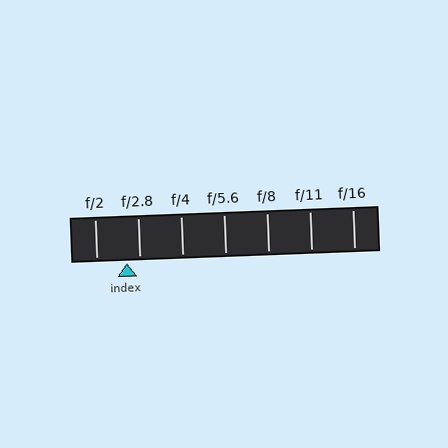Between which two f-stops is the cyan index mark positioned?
The index mark is between f/2 and f/2.8.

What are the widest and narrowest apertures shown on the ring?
The widest aperture shown is f/2 and the narrowest is f/16.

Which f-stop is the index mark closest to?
The index mark is closest to f/2.8.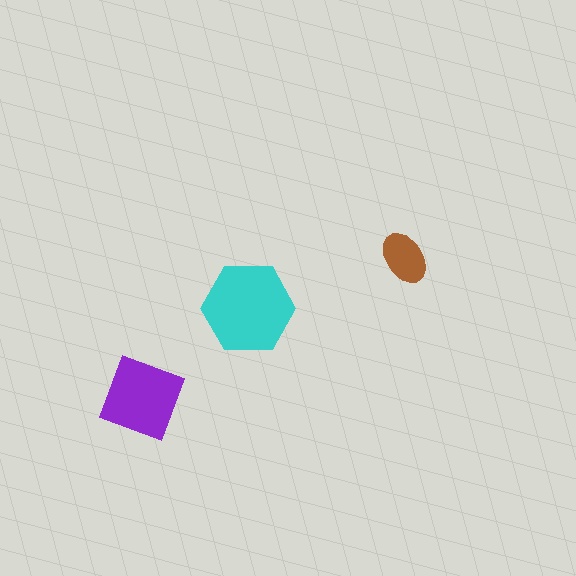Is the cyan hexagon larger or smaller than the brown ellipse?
Larger.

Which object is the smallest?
The brown ellipse.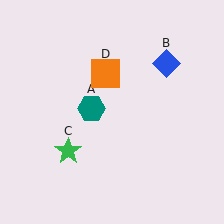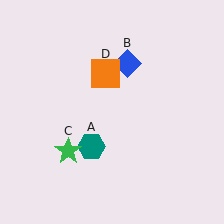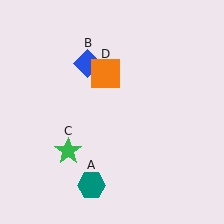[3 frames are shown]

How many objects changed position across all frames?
2 objects changed position: teal hexagon (object A), blue diamond (object B).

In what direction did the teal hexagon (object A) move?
The teal hexagon (object A) moved down.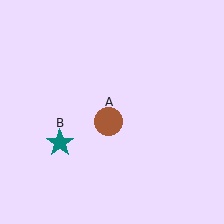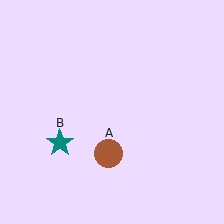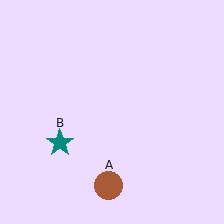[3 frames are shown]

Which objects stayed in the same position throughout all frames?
Teal star (object B) remained stationary.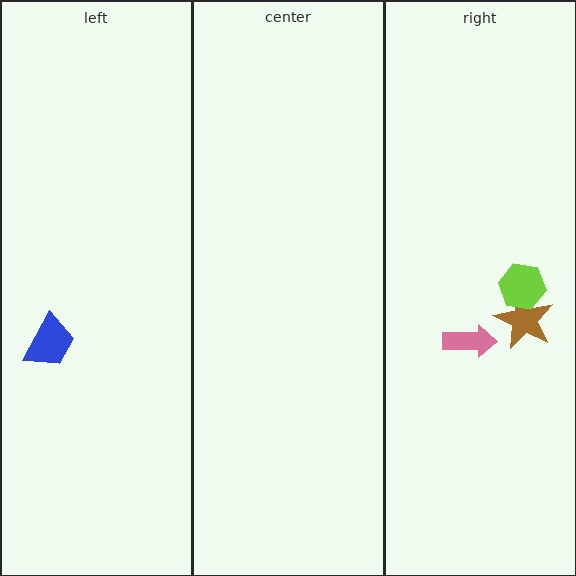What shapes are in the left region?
The blue trapezoid.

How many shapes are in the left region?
1.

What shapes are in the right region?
The pink arrow, the brown star, the lime hexagon.